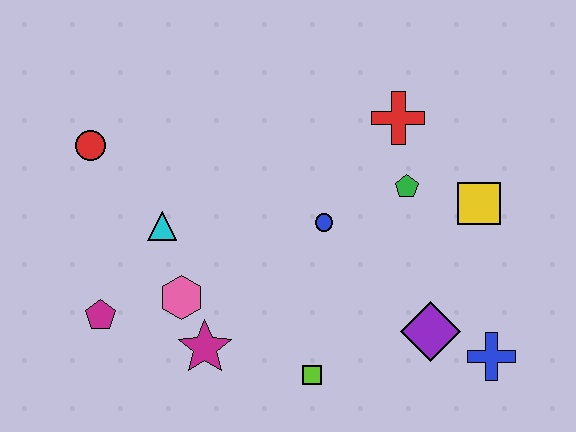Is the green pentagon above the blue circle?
Yes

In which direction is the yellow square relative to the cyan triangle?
The yellow square is to the right of the cyan triangle.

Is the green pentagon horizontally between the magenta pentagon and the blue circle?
No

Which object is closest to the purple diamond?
The blue cross is closest to the purple diamond.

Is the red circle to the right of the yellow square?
No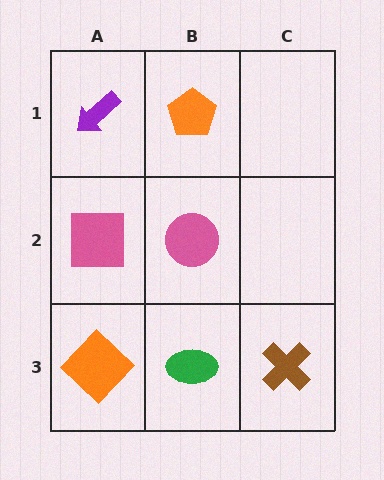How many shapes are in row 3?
3 shapes.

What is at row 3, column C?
A brown cross.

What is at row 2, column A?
A pink square.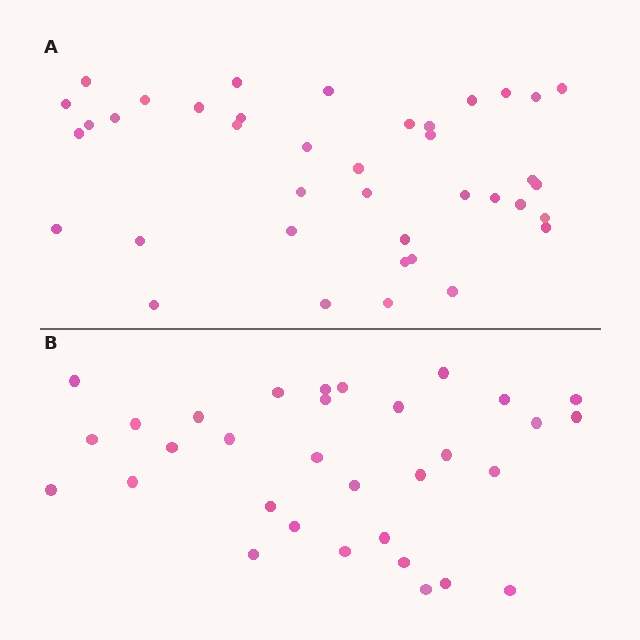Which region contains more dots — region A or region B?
Region A (the top region) has more dots.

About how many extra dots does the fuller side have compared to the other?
Region A has roughly 8 or so more dots than region B.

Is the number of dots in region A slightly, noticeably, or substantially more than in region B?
Region A has only slightly more — the two regions are fairly close. The ratio is roughly 1.2 to 1.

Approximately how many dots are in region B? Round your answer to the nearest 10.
About 30 dots. (The exact count is 32, which rounds to 30.)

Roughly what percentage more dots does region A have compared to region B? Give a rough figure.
About 20% more.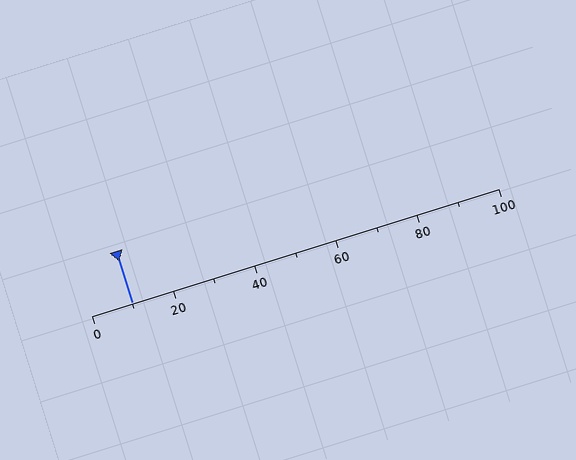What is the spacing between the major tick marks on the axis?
The major ticks are spaced 20 apart.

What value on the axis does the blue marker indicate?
The marker indicates approximately 10.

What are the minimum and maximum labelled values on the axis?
The axis runs from 0 to 100.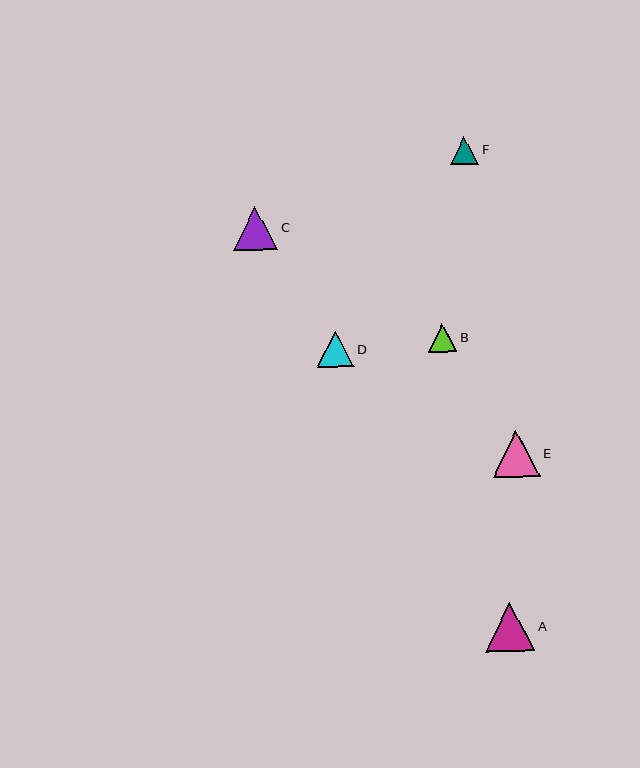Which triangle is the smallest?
Triangle F is the smallest with a size of approximately 28 pixels.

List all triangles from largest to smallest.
From largest to smallest: A, E, C, D, B, F.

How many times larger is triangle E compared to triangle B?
Triangle E is approximately 1.6 times the size of triangle B.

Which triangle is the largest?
Triangle A is the largest with a size of approximately 49 pixels.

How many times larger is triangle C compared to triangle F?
Triangle C is approximately 1.6 times the size of triangle F.